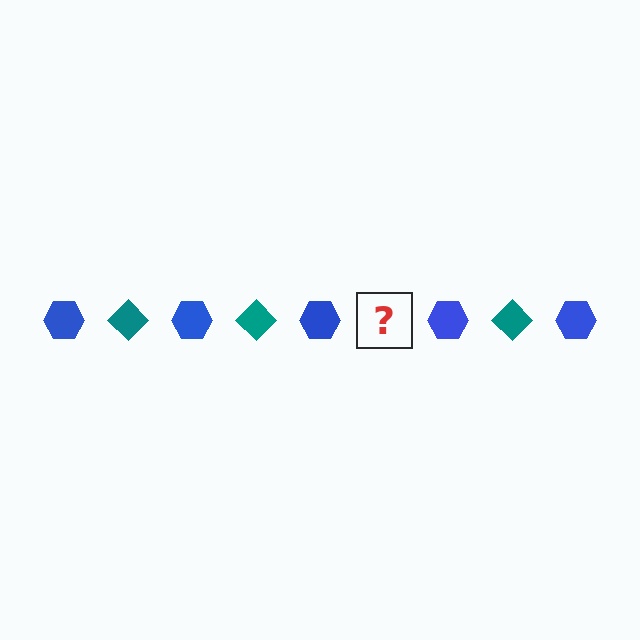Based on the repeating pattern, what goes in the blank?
The blank should be a teal diamond.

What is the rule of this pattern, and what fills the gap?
The rule is that the pattern alternates between blue hexagon and teal diamond. The gap should be filled with a teal diamond.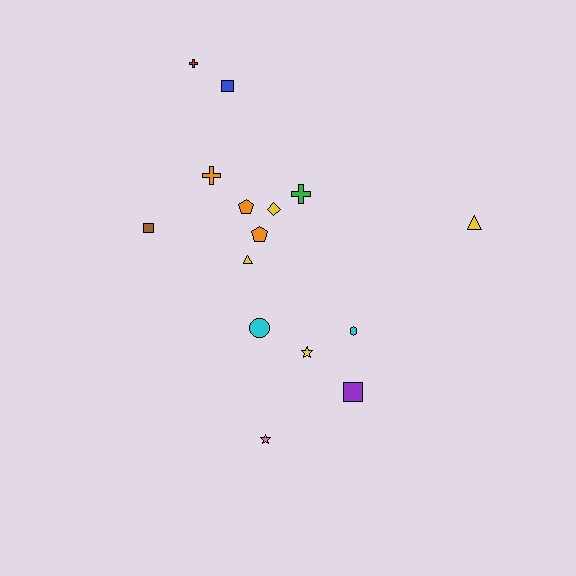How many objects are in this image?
There are 15 objects.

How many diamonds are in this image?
There is 1 diamond.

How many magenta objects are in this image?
There are no magenta objects.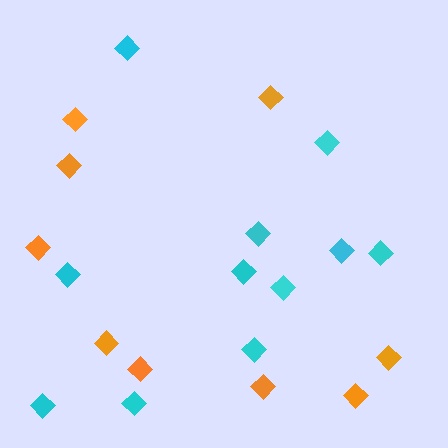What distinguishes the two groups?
There are 2 groups: one group of orange diamonds (9) and one group of cyan diamonds (11).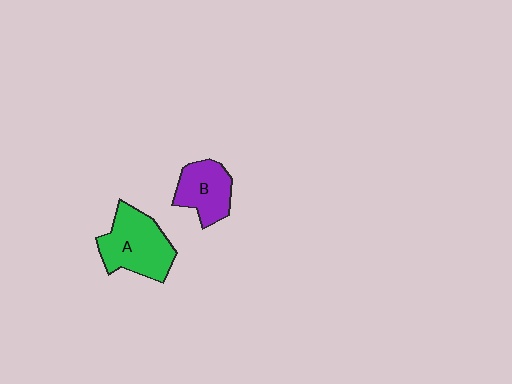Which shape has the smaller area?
Shape B (purple).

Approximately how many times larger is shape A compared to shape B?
Approximately 1.4 times.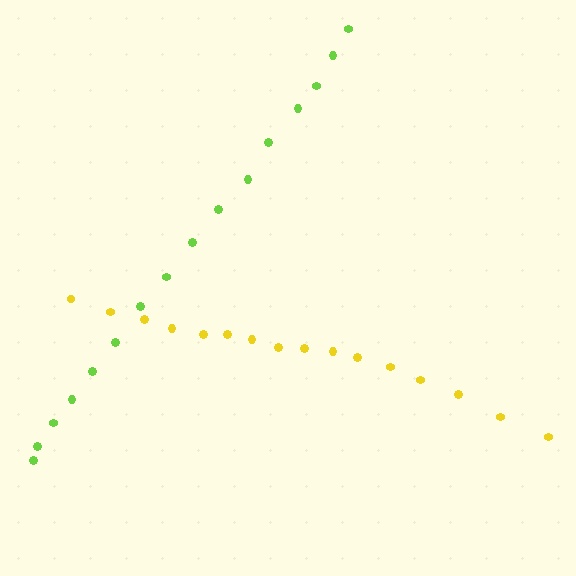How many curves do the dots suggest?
There are 2 distinct paths.